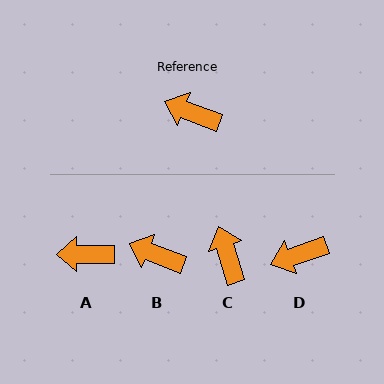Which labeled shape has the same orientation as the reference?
B.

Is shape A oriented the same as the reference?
No, it is off by about 21 degrees.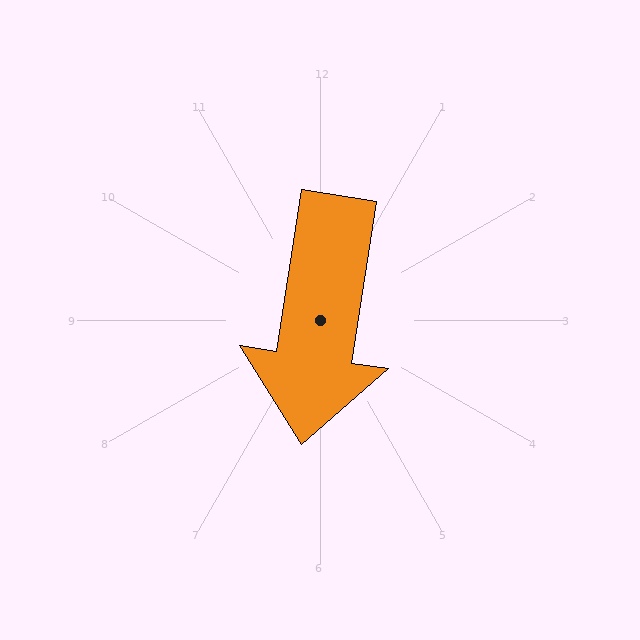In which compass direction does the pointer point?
South.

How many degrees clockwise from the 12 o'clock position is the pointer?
Approximately 189 degrees.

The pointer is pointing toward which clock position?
Roughly 6 o'clock.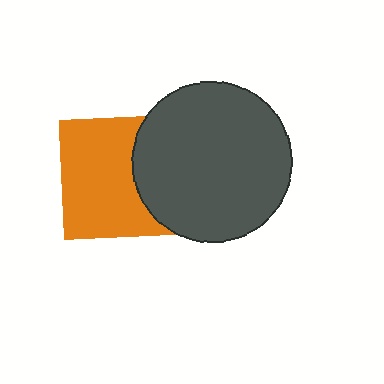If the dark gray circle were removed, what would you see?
You would see the complete orange square.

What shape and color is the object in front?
The object in front is a dark gray circle.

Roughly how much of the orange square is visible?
Most of it is visible (roughly 67%).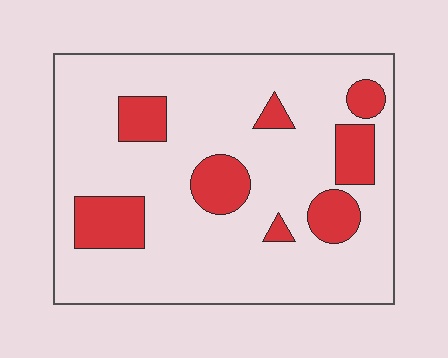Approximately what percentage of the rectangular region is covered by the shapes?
Approximately 20%.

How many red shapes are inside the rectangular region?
8.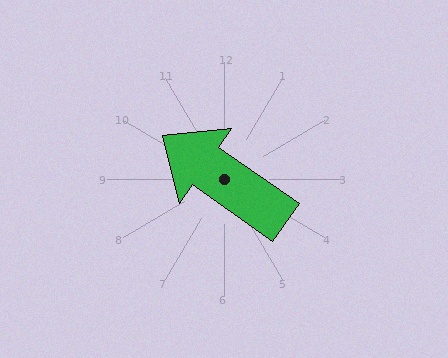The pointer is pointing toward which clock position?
Roughly 10 o'clock.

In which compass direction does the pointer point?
Northwest.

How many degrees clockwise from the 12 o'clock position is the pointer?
Approximately 305 degrees.